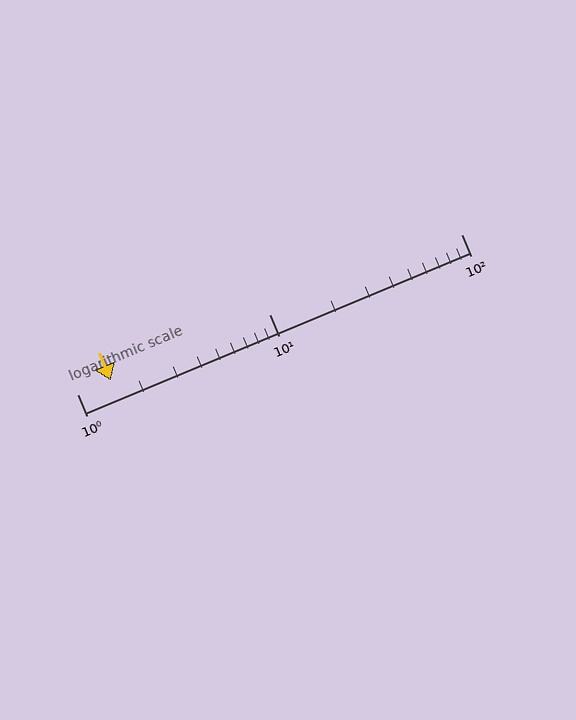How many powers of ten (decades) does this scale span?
The scale spans 2 decades, from 1 to 100.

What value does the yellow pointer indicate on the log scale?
The pointer indicates approximately 1.5.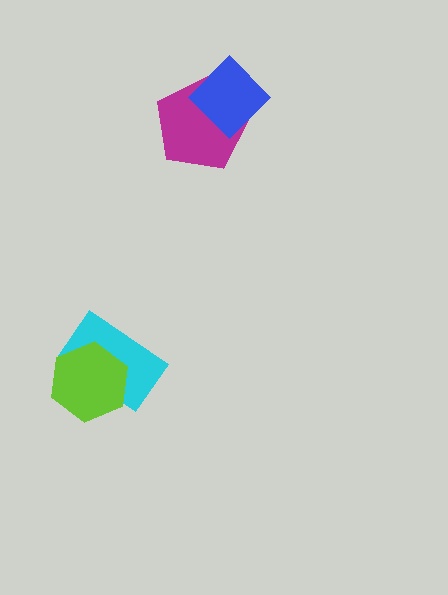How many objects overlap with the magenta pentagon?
1 object overlaps with the magenta pentagon.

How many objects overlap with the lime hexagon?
1 object overlaps with the lime hexagon.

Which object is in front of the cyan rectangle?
The lime hexagon is in front of the cyan rectangle.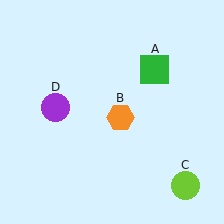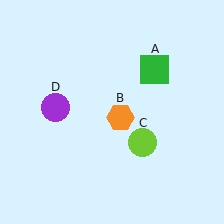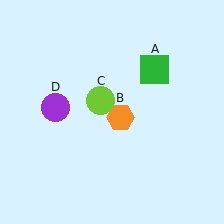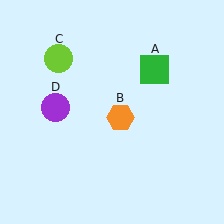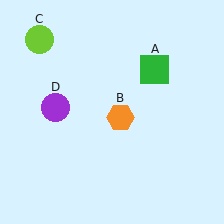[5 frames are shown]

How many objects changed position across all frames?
1 object changed position: lime circle (object C).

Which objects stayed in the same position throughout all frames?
Green square (object A) and orange hexagon (object B) and purple circle (object D) remained stationary.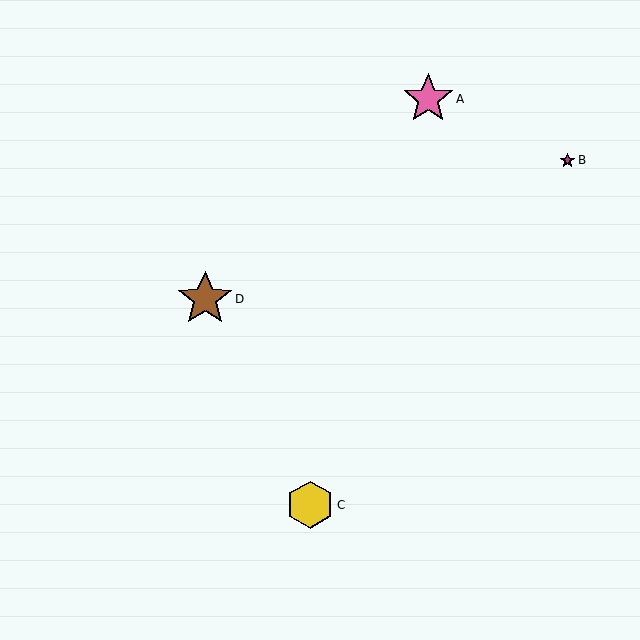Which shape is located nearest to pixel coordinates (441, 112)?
The pink star (labeled A) at (428, 99) is nearest to that location.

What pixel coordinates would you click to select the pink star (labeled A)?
Click at (428, 99) to select the pink star A.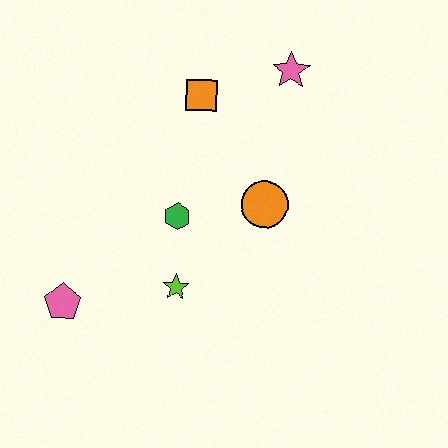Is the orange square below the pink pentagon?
No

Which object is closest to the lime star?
The green hexagon is closest to the lime star.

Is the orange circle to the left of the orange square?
No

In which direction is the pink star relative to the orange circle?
The pink star is above the orange circle.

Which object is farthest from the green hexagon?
The pink star is farthest from the green hexagon.